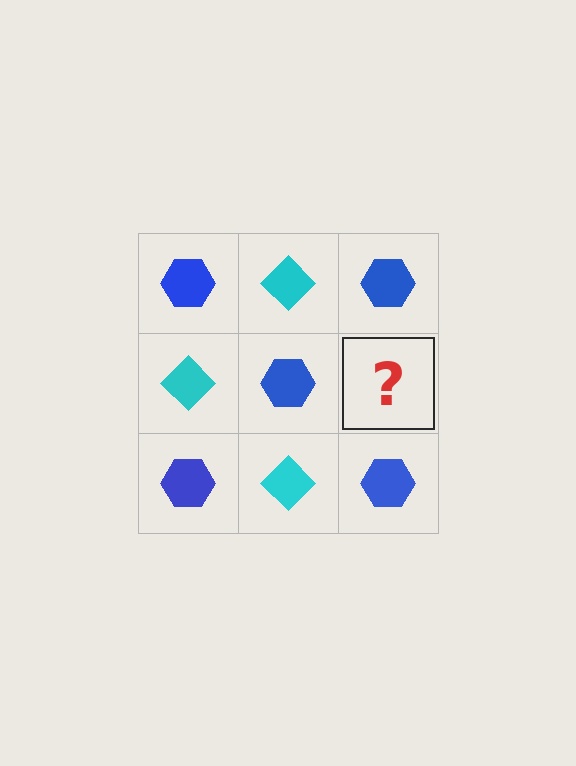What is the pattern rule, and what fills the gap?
The rule is that it alternates blue hexagon and cyan diamond in a checkerboard pattern. The gap should be filled with a cyan diamond.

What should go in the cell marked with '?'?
The missing cell should contain a cyan diamond.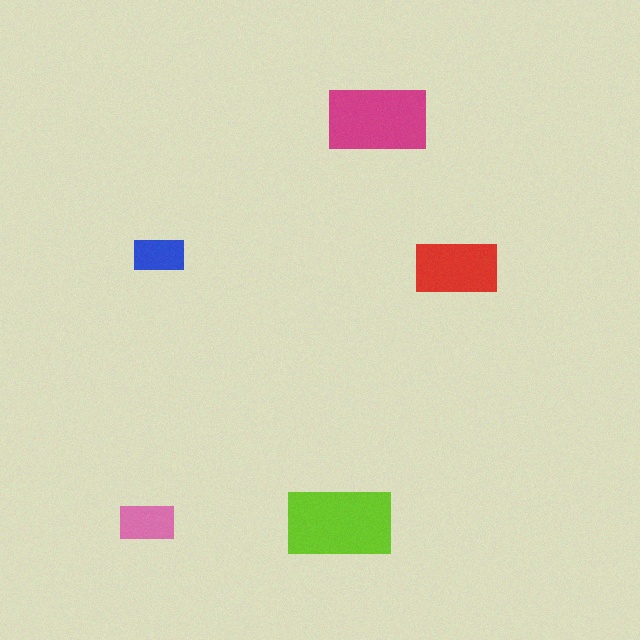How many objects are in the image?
There are 5 objects in the image.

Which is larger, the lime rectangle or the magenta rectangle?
The lime one.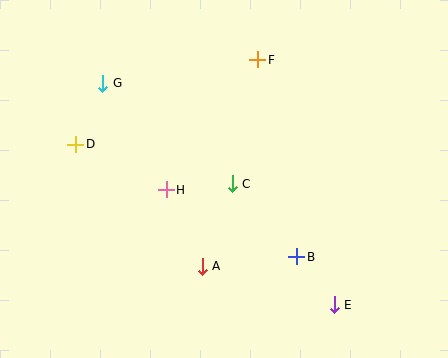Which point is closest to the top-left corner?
Point G is closest to the top-left corner.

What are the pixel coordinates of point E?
Point E is at (334, 305).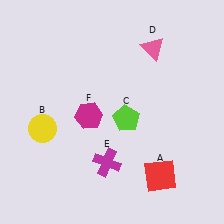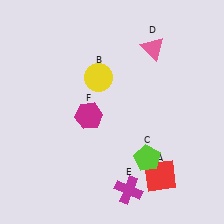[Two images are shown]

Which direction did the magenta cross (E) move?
The magenta cross (E) moved down.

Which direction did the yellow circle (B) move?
The yellow circle (B) moved right.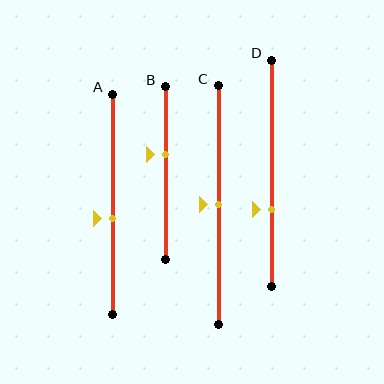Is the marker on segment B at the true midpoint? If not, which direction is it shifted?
No, the marker on segment B is shifted upward by about 11% of the segment length.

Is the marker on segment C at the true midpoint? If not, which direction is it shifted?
Yes, the marker on segment C is at the true midpoint.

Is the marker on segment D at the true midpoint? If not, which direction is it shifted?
No, the marker on segment D is shifted downward by about 16% of the segment length.